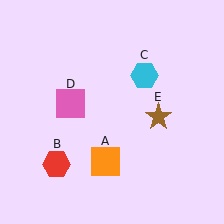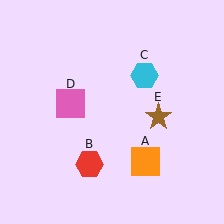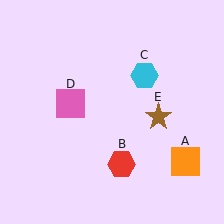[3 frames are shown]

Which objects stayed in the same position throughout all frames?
Cyan hexagon (object C) and pink square (object D) and brown star (object E) remained stationary.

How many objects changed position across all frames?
2 objects changed position: orange square (object A), red hexagon (object B).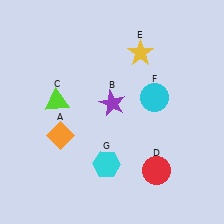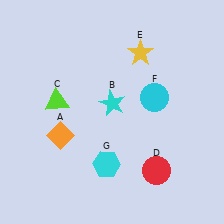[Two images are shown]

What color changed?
The star (B) changed from purple in Image 1 to cyan in Image 2.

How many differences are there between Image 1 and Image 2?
There is 1 difference between the two images.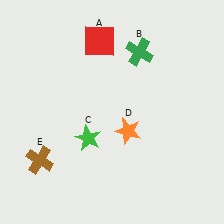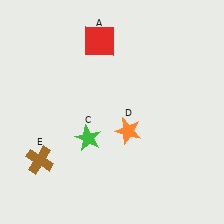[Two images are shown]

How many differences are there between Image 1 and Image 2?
There is 1 difference between the two images.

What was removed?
The green cross (B) was removed in Image 2.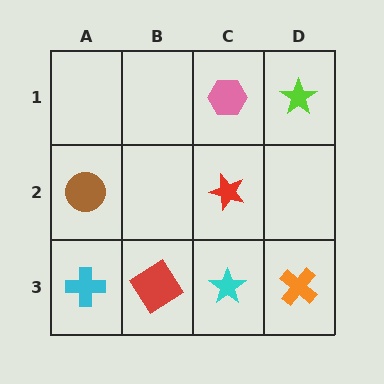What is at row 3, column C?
A cyan star.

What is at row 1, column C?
A pink hexagon.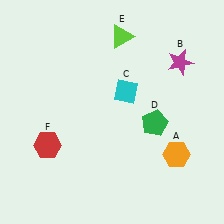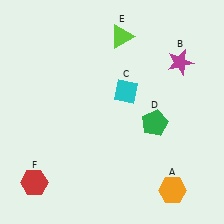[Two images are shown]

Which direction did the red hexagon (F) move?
The red hexagon (F) moved down.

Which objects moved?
The objects that moved are: the orange hexagon (A), the red hexagon (F).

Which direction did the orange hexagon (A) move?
The orange hexagon (A) moved down.